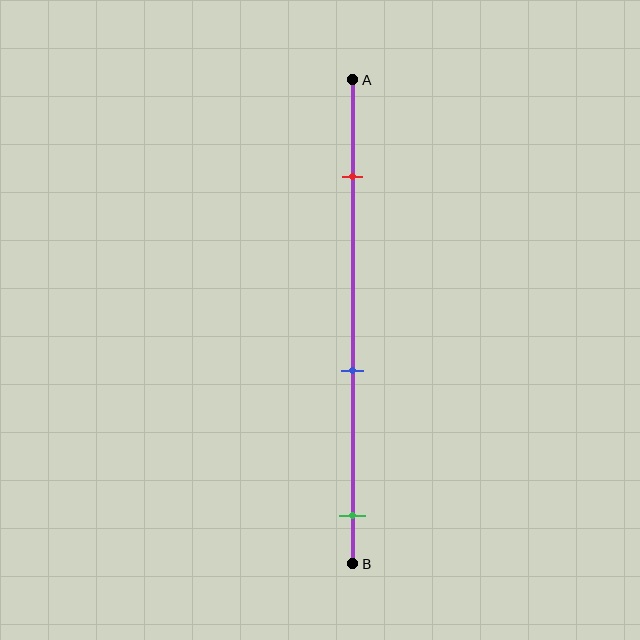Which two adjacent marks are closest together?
The blue and green marks are the closest adjacent pair.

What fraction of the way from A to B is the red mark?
The red mark is approximately 20% (0.2) of the way from A to B.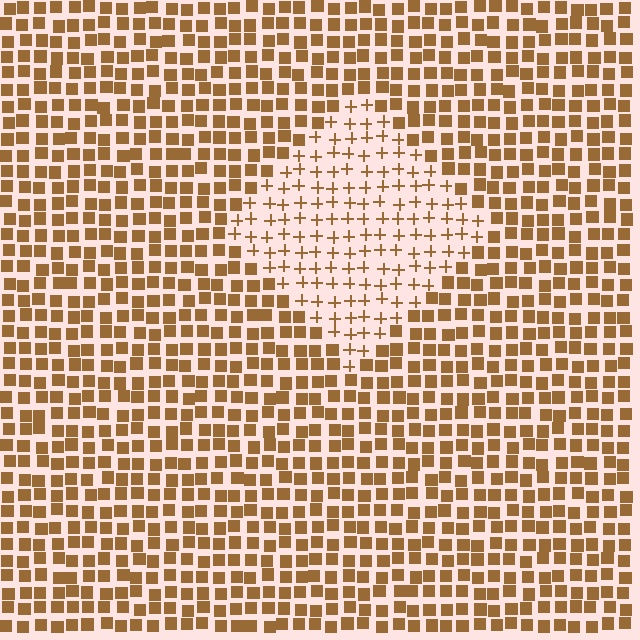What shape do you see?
I see a diamond.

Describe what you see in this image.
The image is filled with small brown elements arranged in a uniform grid. A diamond-shaped region contains plus signs, while the surrounding area contains squares. The boundary is defined purely by the change in element shape.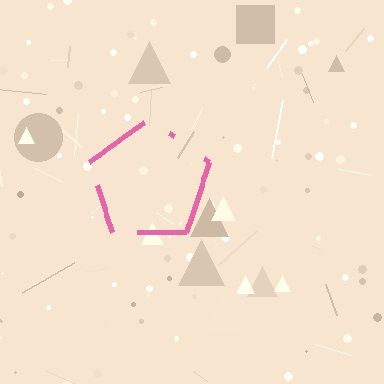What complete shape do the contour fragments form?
The contour fragments form a pentagon.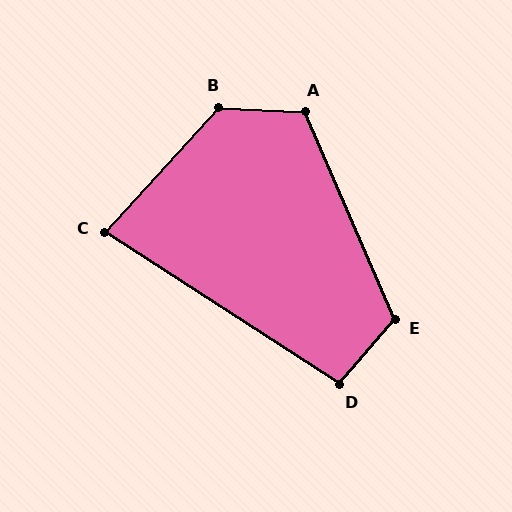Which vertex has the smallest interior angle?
C, at approximately 81 degrees.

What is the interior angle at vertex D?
Approximately 98 degrees (obtuse).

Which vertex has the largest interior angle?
B, at approximately 130 degrees.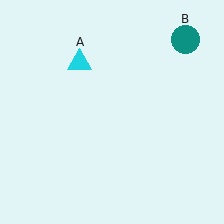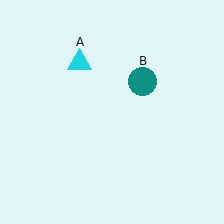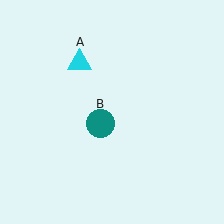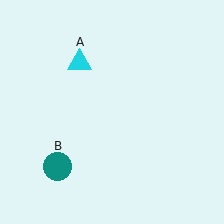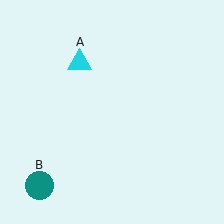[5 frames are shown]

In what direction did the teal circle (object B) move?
The teal circle (object B) moved down and to the left.